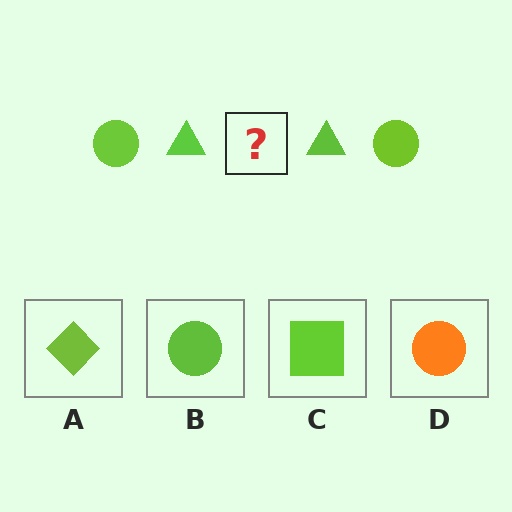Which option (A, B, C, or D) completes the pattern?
B.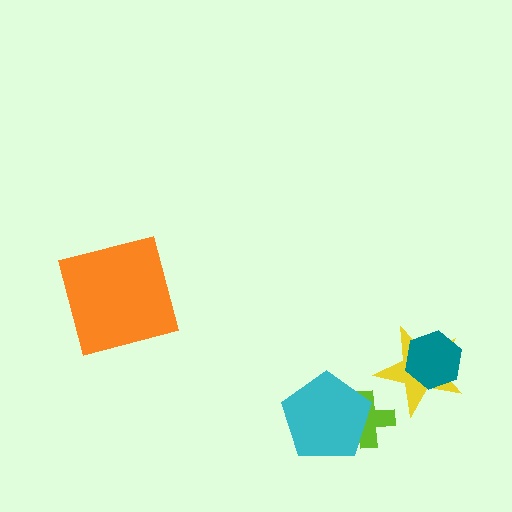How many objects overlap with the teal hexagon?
1 object overlaps with the teal hexagon.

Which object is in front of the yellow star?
The teal hexagon is in front of the yellow star.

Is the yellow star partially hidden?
Yes, it is partially covered by another shape.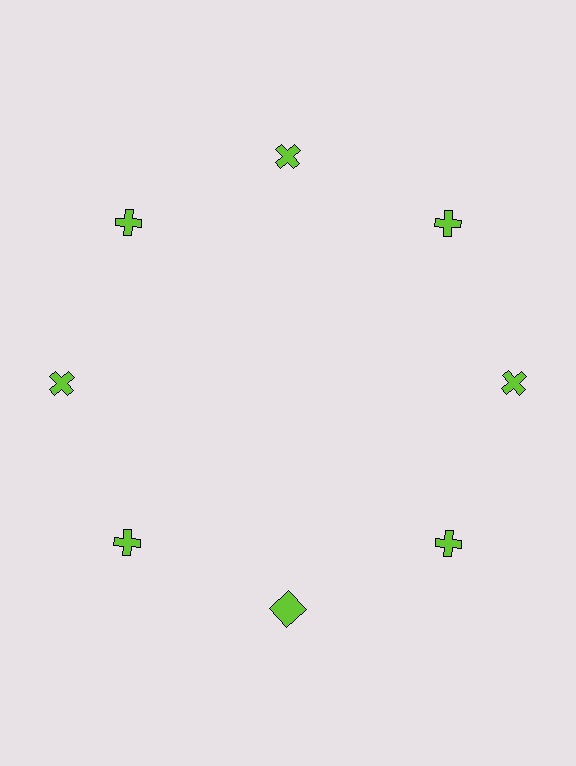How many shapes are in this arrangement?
There are 8 shapes arranged in a ring pattern.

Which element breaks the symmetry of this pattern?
The lime square at roughly the 6 o'clock position breaks the symmetry. All other shapes are lime crosses.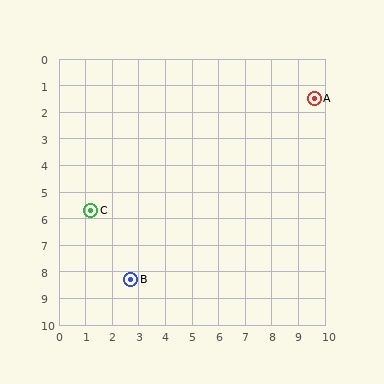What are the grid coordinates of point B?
Point B is at approximately (2.7, 8.3).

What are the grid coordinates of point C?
Point C is at approximately (1.2, 5.7).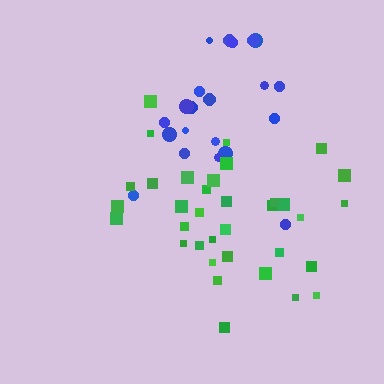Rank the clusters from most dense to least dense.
green, blue.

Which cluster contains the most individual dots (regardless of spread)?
Green (35).